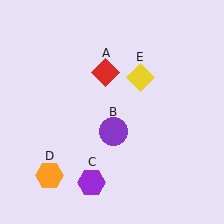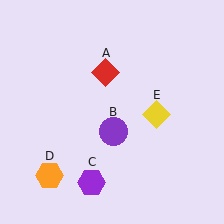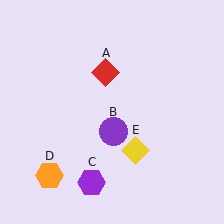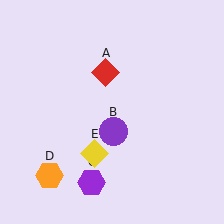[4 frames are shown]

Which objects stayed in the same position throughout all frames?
Red diamond (object A) and purple circle (object B) and purple hexagon (object C) and orange hexagon (object D) remained stationary.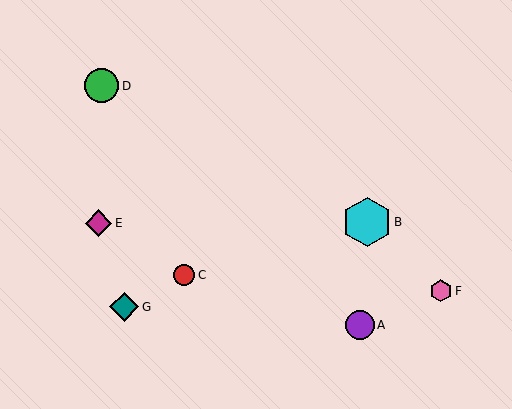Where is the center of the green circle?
The center of the green circle is at (102, 86).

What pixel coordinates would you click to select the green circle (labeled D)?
Click at (102, 86) to select the green circle D.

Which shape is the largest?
The cyan hexagon (labeled B) is the largest.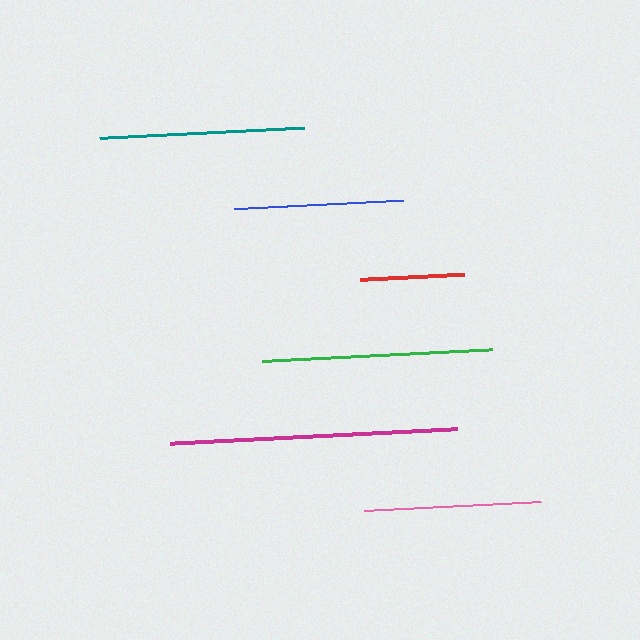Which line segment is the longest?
The magenta line is the longest at approximately 287 pixels.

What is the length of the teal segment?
The teal segment is approximately 205 pixels long.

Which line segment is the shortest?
The red line is the shortest at approximately 104 pixels.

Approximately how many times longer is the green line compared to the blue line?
The green line is approximately 1.4 times the length of the blue line.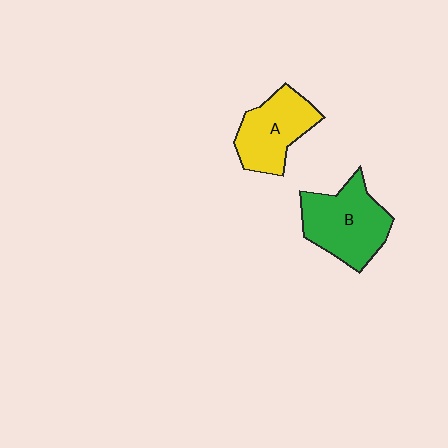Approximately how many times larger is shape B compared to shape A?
Approximately 1.2 times.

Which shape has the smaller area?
Shape A (yellow).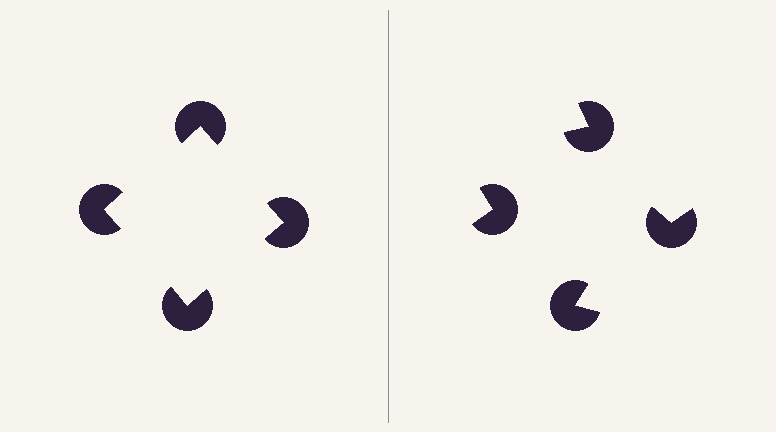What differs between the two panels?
The pac-man discs are positioned identically on both sides; only the wedge orientations differ. On the left they align to a square; on the right they are misaligned.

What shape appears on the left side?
An illusory square.